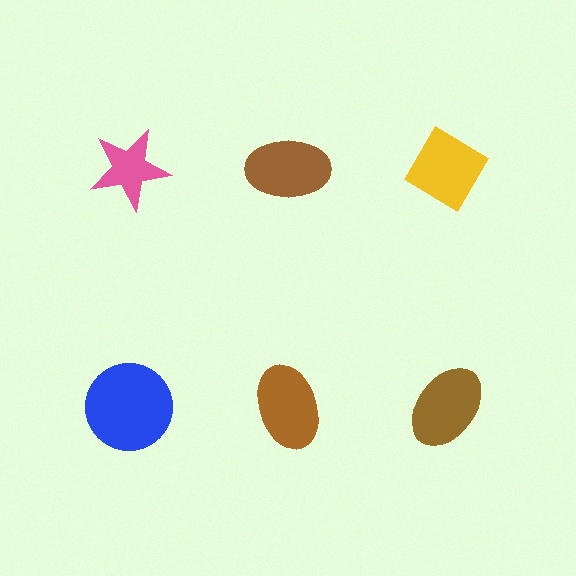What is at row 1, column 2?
A brown ellipse.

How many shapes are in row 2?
3 shapes.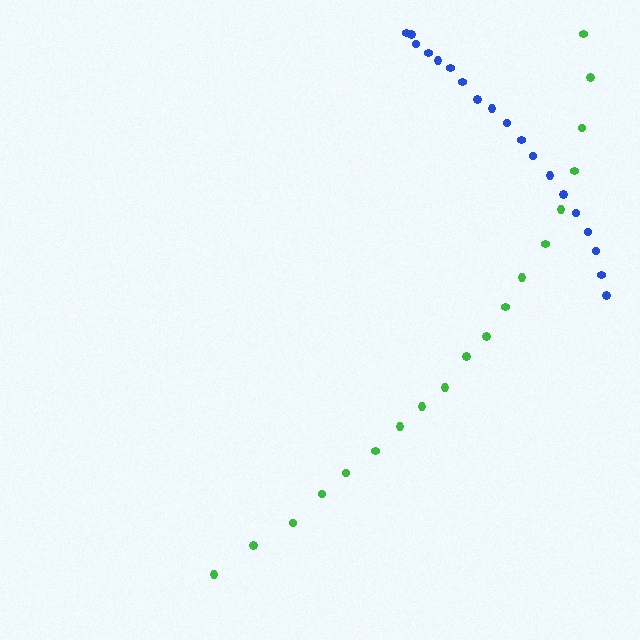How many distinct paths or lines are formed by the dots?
There are 2 distinct paths.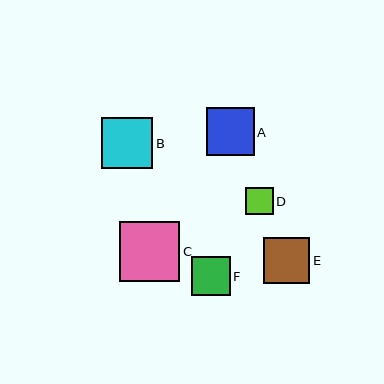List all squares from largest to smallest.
From largest to smallest: C, B, A, E, F, D.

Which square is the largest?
Square C is the largest with a size of approximately 60 pixels.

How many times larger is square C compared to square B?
Square C is approximately 1.2 times the size of square B.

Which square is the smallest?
Square D is the smallest with a size of approximately 28 pixels.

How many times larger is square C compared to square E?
Square C is approximately 1.3 times the size of square E.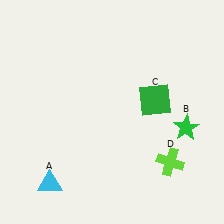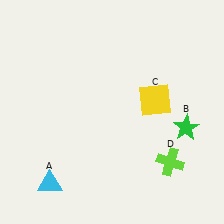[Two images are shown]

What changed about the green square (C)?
In Image 1, C is green. In Image 2, it changed to yellow.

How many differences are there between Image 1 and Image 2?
There is 1 difference between the two images.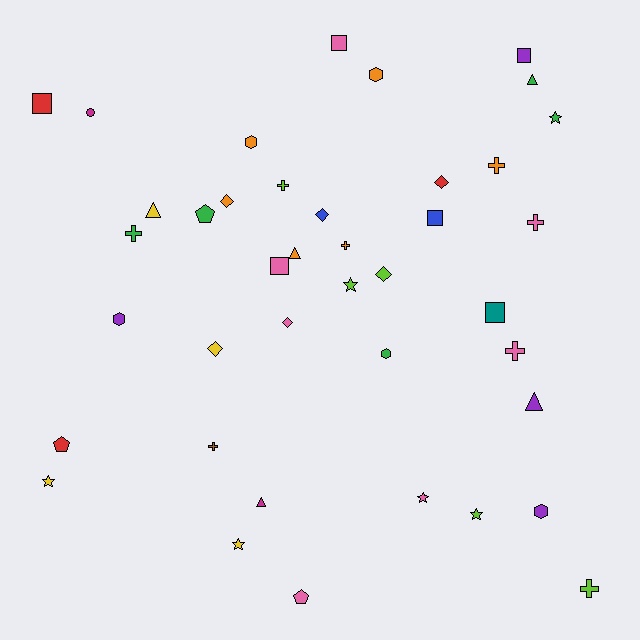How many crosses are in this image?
There are 8 crosses.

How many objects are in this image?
There are 40 objects.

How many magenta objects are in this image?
There are 2 magenta objects.